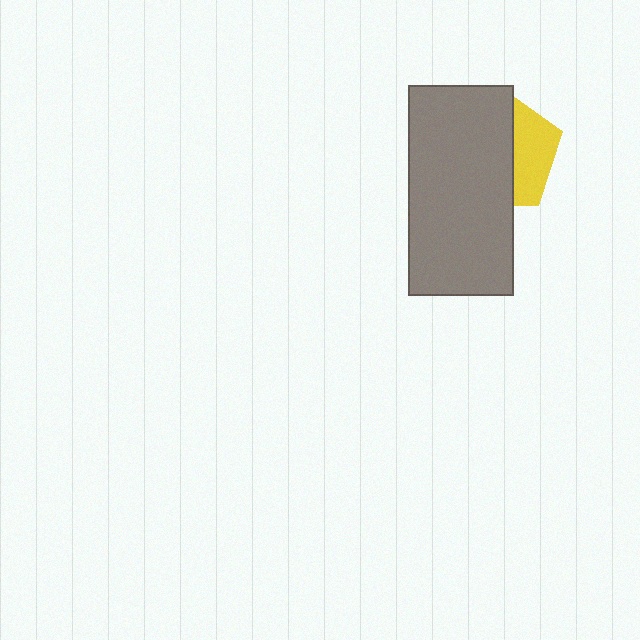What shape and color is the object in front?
The object in front is a gray rectangle.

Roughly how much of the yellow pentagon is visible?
A small part of it is visible (roughly 35%).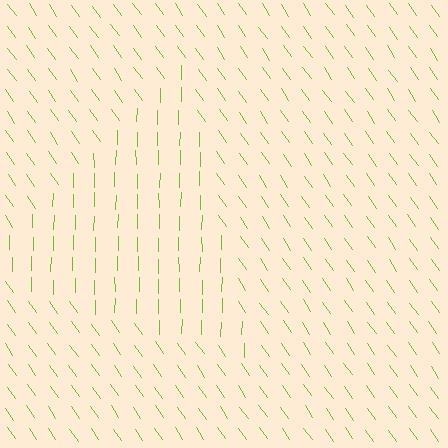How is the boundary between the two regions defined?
The boundary is defined purely by a change in line orientation (approximately 35 degrees difference). All lines are the same color and thickness.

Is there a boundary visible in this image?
Yes, there is a texture boundary formed by a change in line orientation.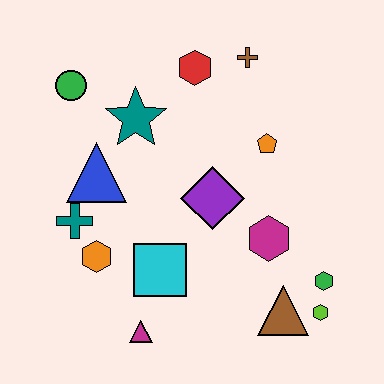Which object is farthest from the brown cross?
The magenta triangle is farthest from the brown cross.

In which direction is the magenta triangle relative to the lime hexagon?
The magenta triangle is to the left of the lime hexagon.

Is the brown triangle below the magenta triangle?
No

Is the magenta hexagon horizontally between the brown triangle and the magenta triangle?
Yes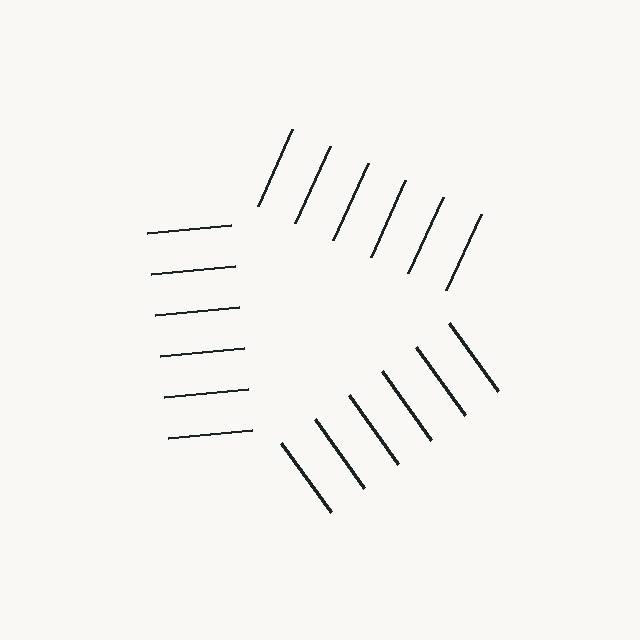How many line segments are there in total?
18 — 6 along each of the 3 edges.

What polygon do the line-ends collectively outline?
An illusory triangle — the line segments terminate on its edges but no continuous stroke is drawn.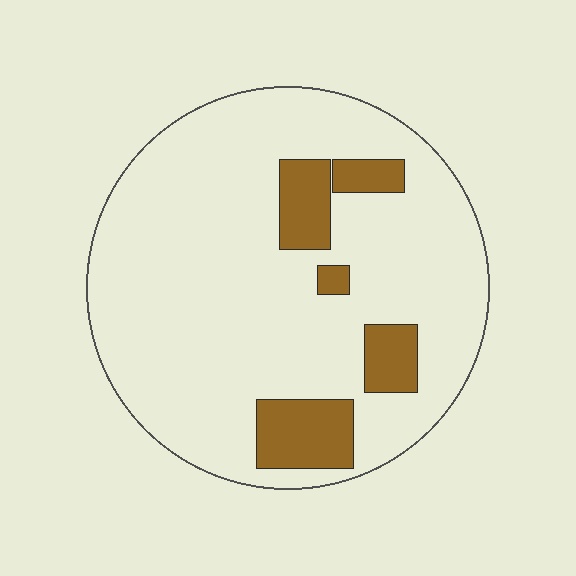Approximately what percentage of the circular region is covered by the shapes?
Approximately 15%.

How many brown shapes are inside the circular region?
5.